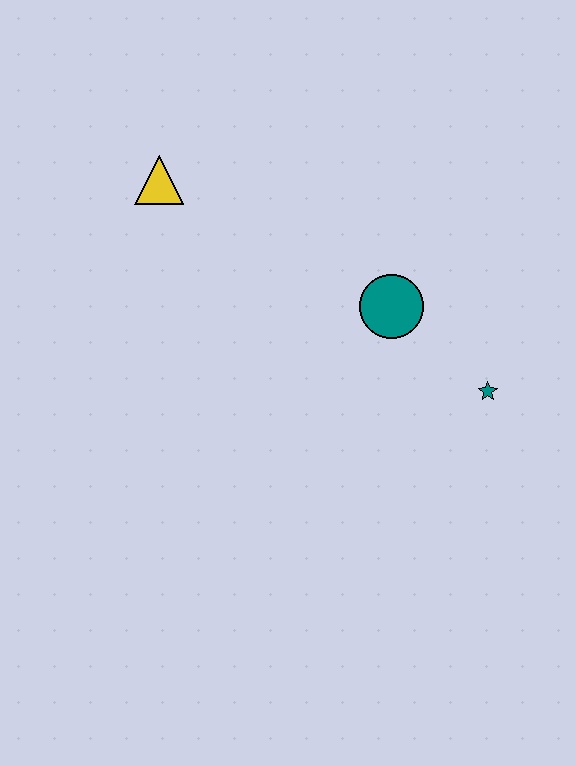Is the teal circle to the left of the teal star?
Yes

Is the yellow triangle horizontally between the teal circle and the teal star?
No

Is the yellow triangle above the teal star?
Yes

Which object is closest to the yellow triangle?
The teal circle is closest to the yellow triangle.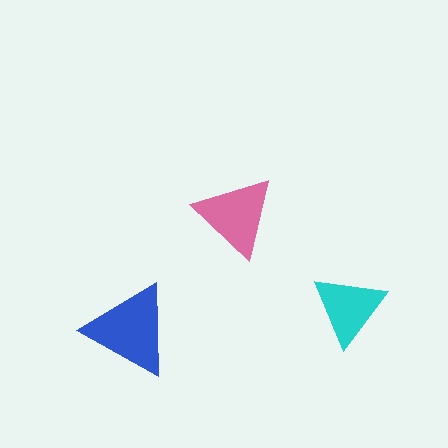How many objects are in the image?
There are 3 objects in the image.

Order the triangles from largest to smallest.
the blue one, the pink one, the cyan one.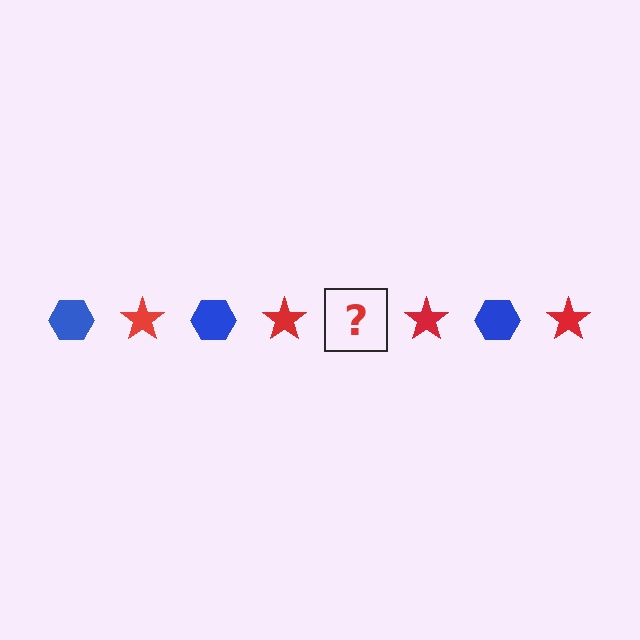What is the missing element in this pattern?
The missing element is a blue hexagon.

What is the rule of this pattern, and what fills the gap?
The rule is that the pattern alternates between blue hexagon and red star. The gap should be filled with a blue hexagon.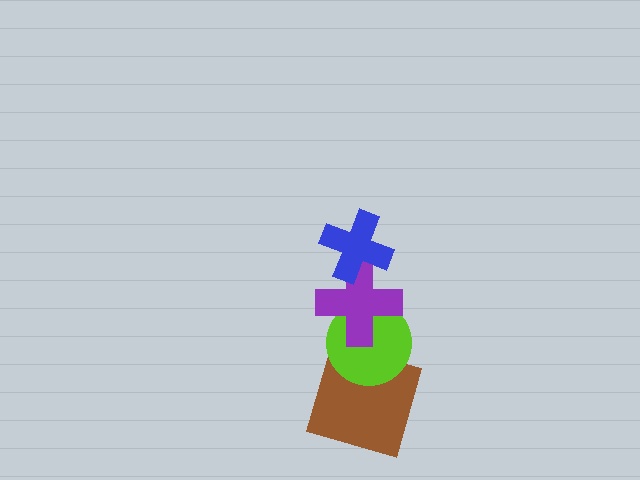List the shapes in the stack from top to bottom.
From top to bottom: the blue cross, the purple cross, the lime circle, the brown square.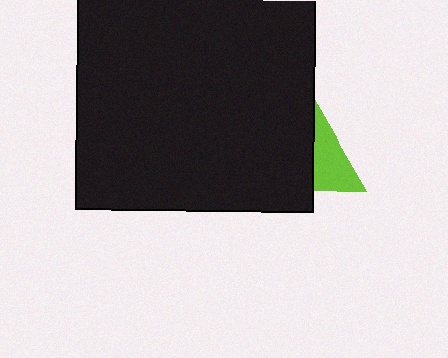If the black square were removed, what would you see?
You would see the complete lime triangle.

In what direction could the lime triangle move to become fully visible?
The lime triangle could move right. That would shift it out from behind the black square entirely.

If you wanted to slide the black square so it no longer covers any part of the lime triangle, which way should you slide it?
Slide it left — that is the most direct way to separate the two shapes.